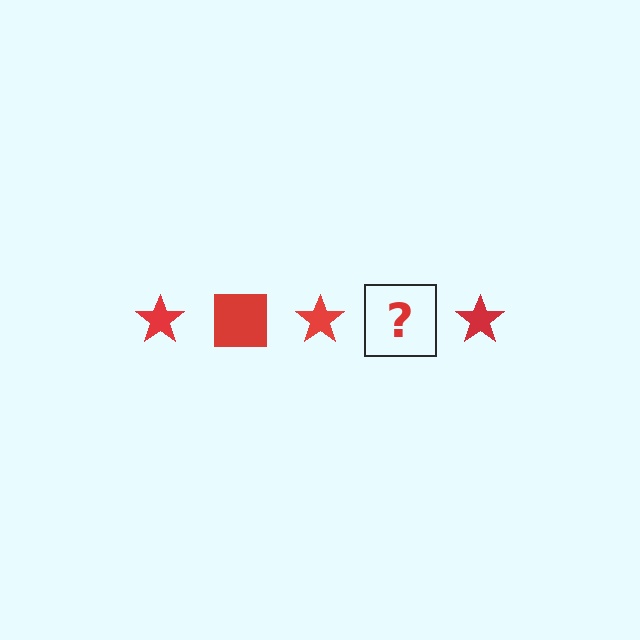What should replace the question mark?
The question mark should be replaced with a red square.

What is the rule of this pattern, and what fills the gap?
The rule is that the pattern cycles through star, square shapes in red. The gap should be filled with a red square.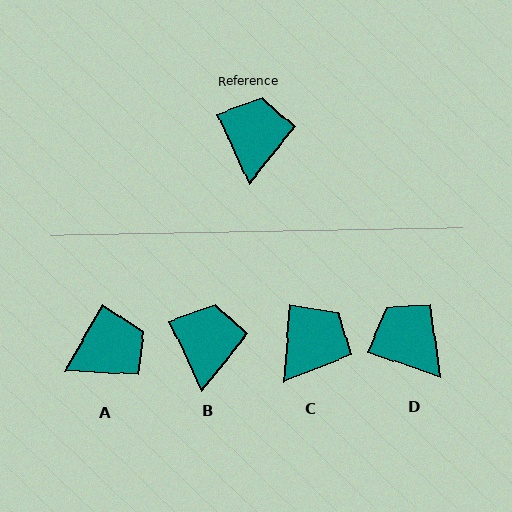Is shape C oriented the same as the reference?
No, it is off by about 30 degrees.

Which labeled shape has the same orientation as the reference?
B.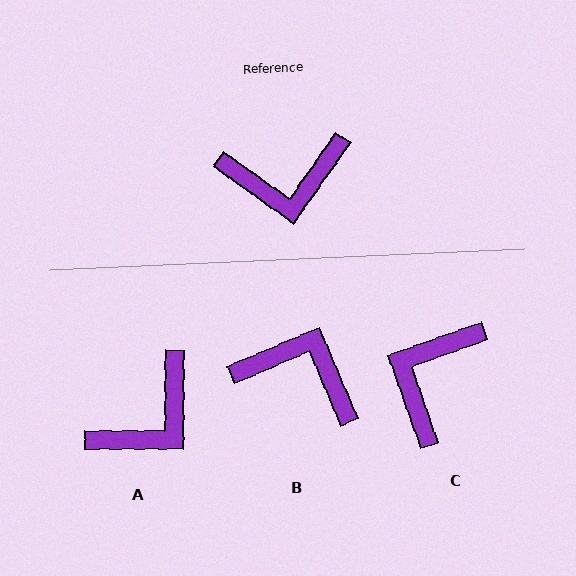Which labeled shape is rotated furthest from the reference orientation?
B, about 148 degrees away.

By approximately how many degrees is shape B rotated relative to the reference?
Approximately 148 degrees counter-clockwise.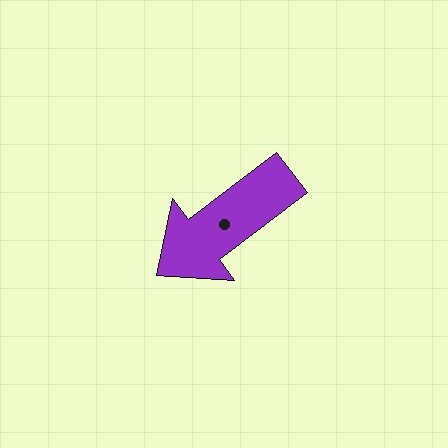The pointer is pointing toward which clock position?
Roughly 8 o'clock.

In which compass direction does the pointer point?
Southwest.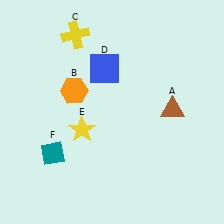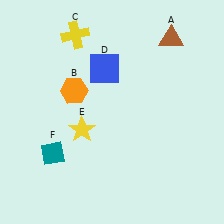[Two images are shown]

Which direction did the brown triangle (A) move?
The brown triangle (A) moved up.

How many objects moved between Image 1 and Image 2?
1 object moved between the two images.